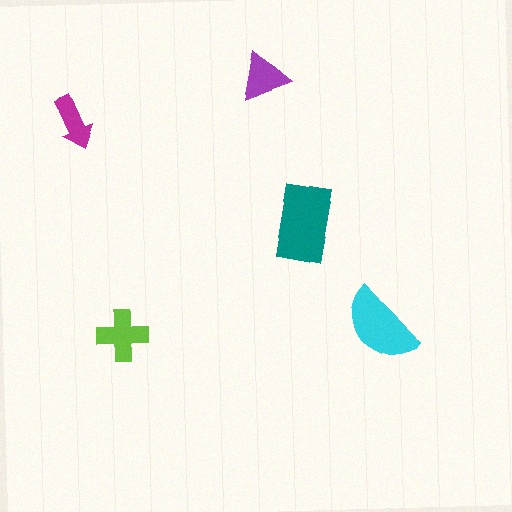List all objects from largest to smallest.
The teal rectangle, the cyan semicircle, the lime cross, the purple triangle, the magenta arrow.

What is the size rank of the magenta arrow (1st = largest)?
5th.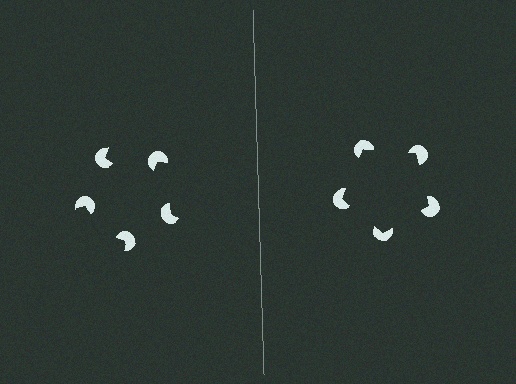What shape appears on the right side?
An illusory pentagon.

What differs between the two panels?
The pac-man discs are positioned identically on both sides; only the wedge orientations differ. On the right they align to a pentagon; on the left they are misaligned.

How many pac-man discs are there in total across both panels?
10 — 5 on each side.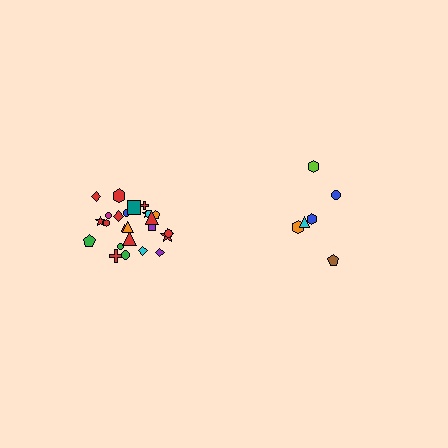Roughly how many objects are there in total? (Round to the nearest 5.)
Roughly 30 objects in total.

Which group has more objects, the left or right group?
The left group.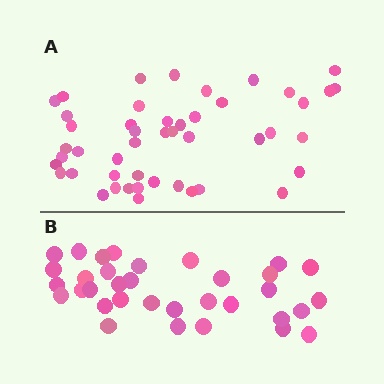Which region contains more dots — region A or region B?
Region A (the top region) has more dots.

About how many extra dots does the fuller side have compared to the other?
Region A has approximately 15 more dots than region B.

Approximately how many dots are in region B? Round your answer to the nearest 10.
About 30 dots. (The exact count is 34, which rounds to 30.)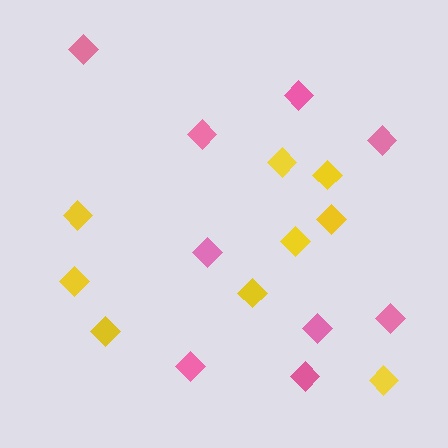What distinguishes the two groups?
There are 2 groups: one group of yellow diamonds (9) and one group of pink diamonds (9).